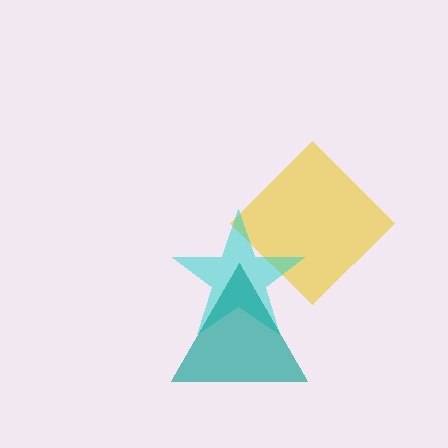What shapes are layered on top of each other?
The layered shapes are: a yellow diamond, a cyan star, a teal triangle.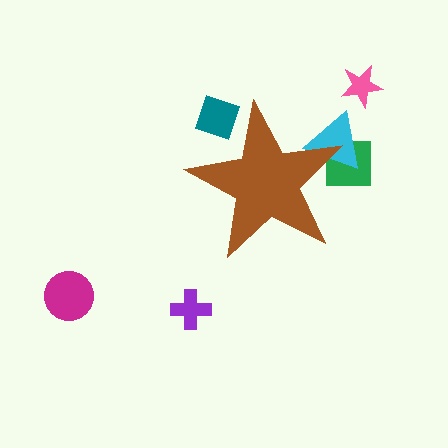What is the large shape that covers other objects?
A brown star.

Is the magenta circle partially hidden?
No, the magenta circle is fully visible.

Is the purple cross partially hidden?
No, the purple cross is fully visible.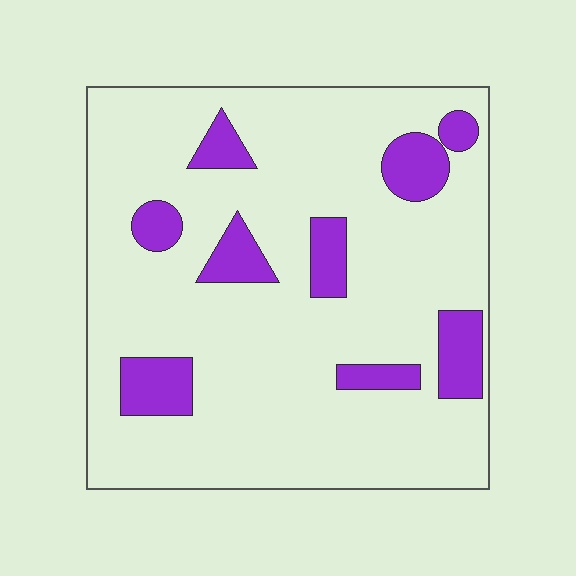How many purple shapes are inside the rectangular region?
9.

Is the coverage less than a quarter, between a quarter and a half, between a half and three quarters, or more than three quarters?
Less than a quarter.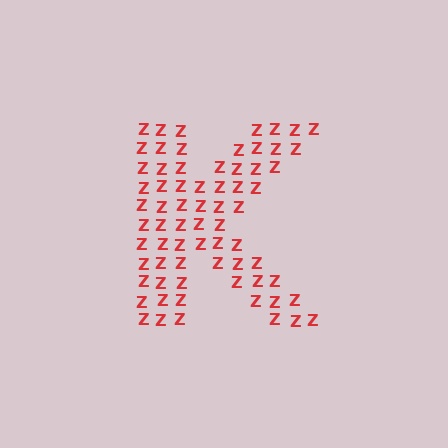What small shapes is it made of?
It is made of small letter Z's.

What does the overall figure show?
The overall figure shows the letter K.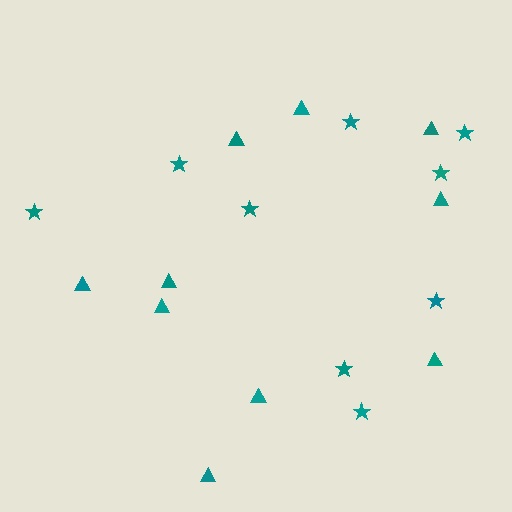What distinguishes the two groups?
There are 2 groups: one group of triangles (10) and one group of stars (9).